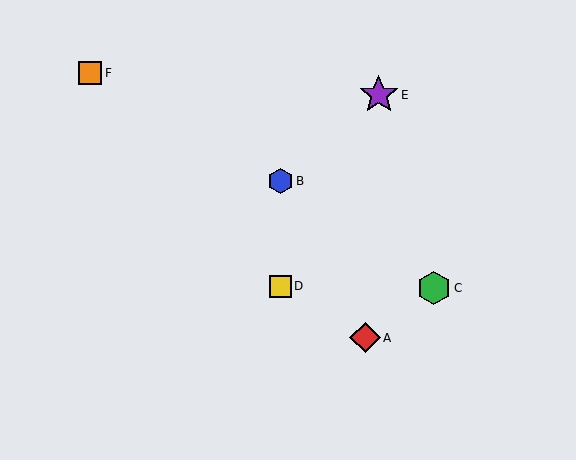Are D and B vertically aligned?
Yes, both are at x≈280.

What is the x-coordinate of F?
Object F is at x≈90.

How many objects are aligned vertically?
2 objects (B, D) are aligned vertically.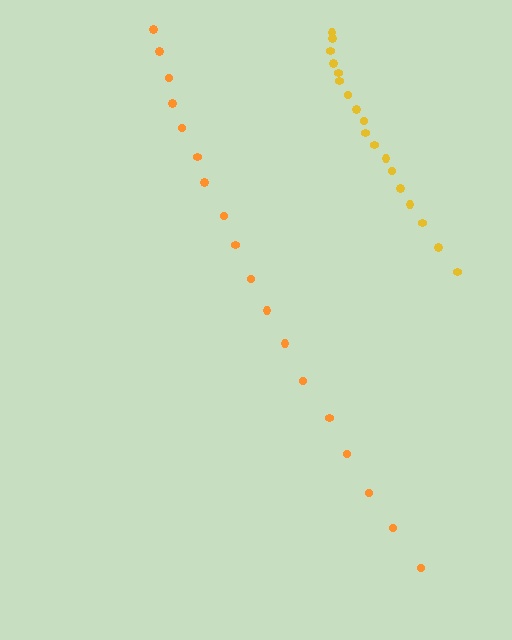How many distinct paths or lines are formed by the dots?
There are 2 distinct paths.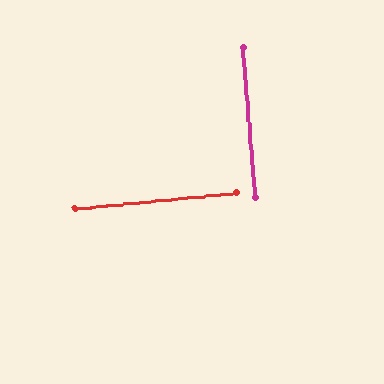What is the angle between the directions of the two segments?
Approximately 89 degrees.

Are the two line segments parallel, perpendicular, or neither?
Perpendicular — they meet at approximately 89°.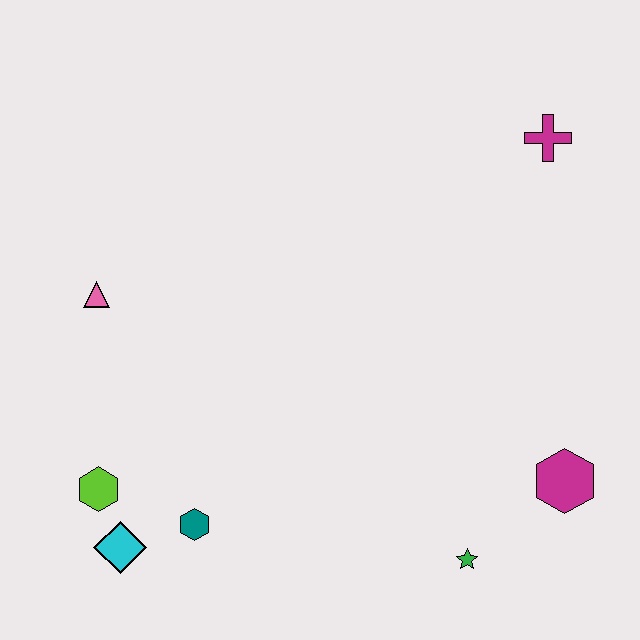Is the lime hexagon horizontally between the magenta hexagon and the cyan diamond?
No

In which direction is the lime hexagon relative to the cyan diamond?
The lime hexagon is above the cyan diamond.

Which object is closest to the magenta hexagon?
The green star is closest to the magenta hexagon.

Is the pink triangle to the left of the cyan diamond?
Yes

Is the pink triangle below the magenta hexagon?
No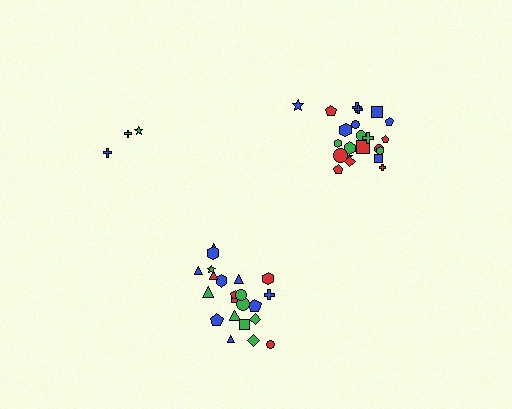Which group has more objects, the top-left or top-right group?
The top-right group.